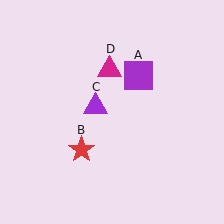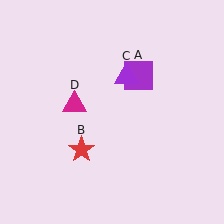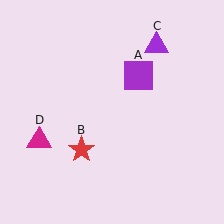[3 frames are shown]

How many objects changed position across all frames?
2 objects changed position: purple triangle (object C), magenta triangle (object D).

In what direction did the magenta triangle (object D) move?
The magenta triangle (object D) moved down and to the left.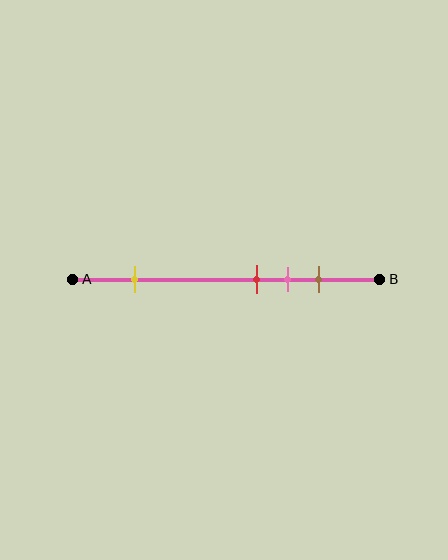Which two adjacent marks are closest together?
The red and pink marks are the closest adjacent pair.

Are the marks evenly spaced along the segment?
No, the marks are not evenly spaced.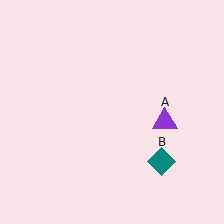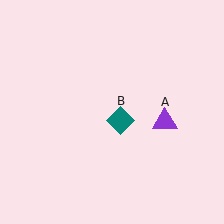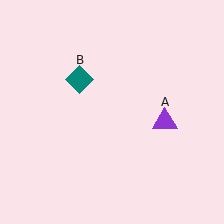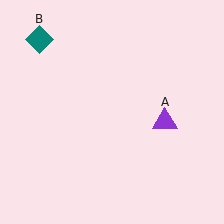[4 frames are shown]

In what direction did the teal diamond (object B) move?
The teal diamond (object B) moved up and to the left.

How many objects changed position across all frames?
1 object changed position: teal diamond (object B).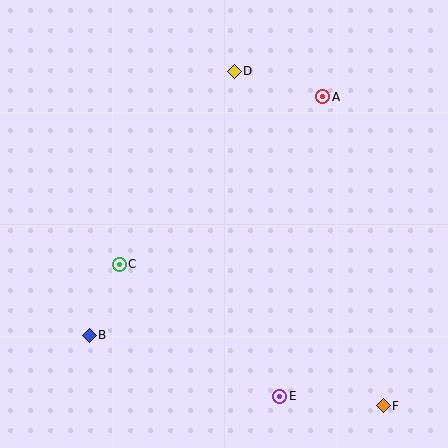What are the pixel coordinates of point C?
Point C is at (119, 264).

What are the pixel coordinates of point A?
Point A is at (323, 97).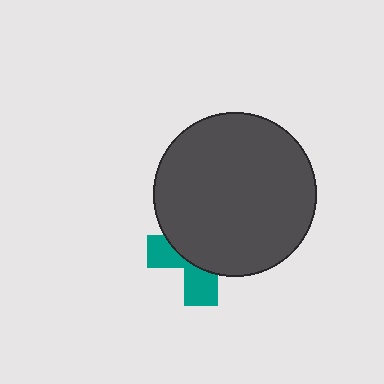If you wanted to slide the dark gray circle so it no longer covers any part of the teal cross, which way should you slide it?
Slide it up — that is the most direct way to separate the two shapes.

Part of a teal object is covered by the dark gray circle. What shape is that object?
It is a cross.